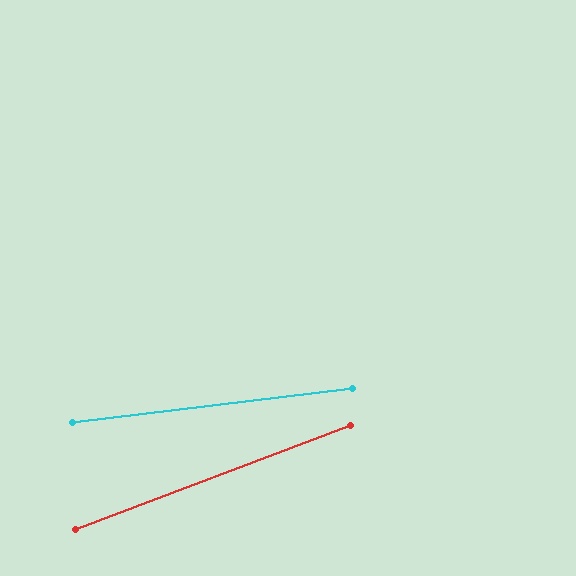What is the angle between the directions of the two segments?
Approximately 14 degrees.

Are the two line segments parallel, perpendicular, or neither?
Neither parallel nor perpendicular — they differ by about 14°.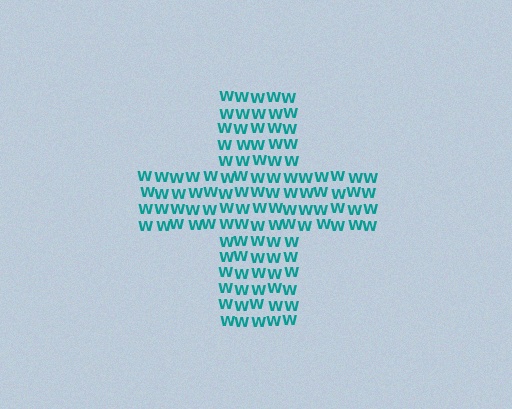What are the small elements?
The small elements are letter W's.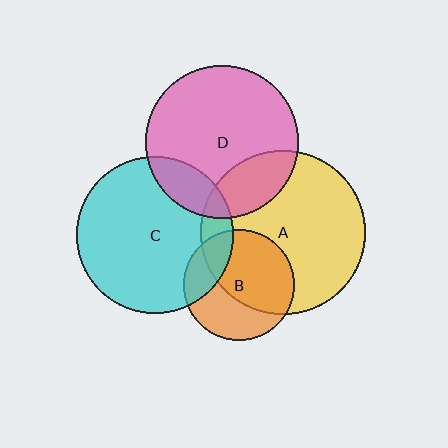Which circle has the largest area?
Circle A (yellow).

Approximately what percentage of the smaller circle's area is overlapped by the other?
Approximately 25%.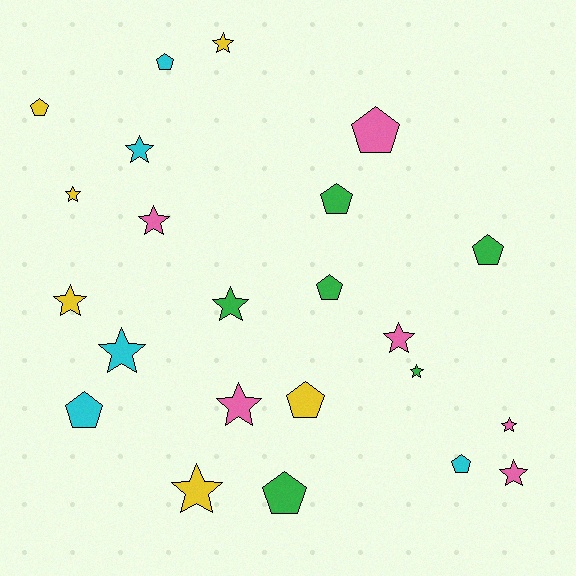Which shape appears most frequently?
Star, with 13 objects.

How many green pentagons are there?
There are 4 green pentagons.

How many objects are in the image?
There are 23 objects.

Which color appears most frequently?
Green, with 6 objects.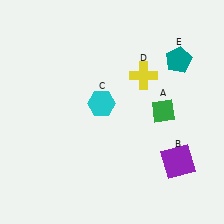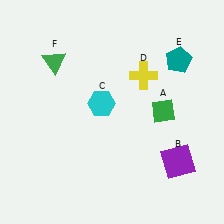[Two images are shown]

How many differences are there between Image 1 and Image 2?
There is 1 difference between the two images.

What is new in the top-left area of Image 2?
A green triangle (F) was added in the top-left area of Image 2.